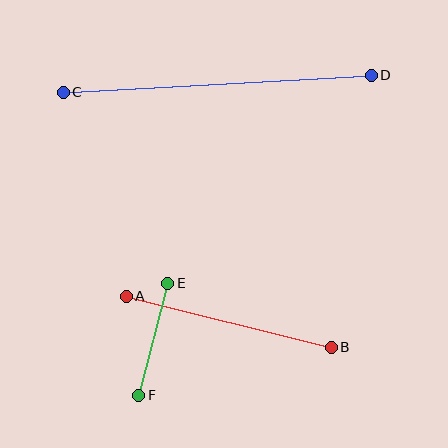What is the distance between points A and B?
The distance is approximately 211 pixels.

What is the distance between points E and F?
The distance is approximately 116 pixels.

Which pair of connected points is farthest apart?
Points C and D are farthest apart.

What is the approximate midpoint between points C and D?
The midpoint is at approximately (217, 84) pixels.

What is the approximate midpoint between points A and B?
The midpoint is at approximately (229, 322) pixels.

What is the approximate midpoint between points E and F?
The midpoint is at approximately (153, 339) pixels.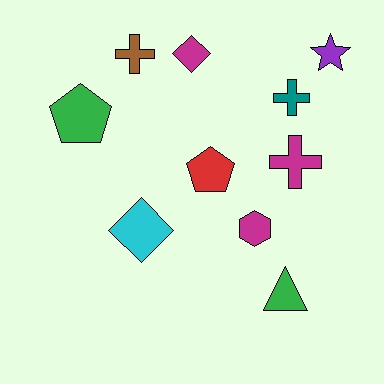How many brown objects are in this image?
There is 1 brown object.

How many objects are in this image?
There are 10 objects.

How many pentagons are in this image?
There are 2 pentagons.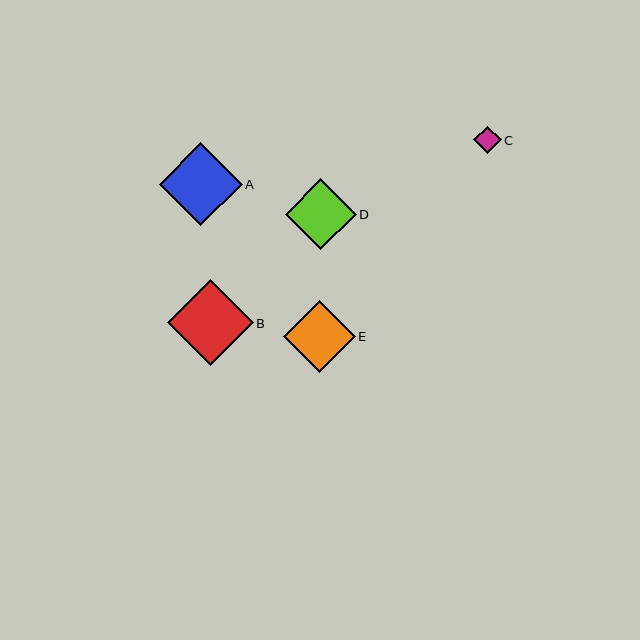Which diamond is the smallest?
Diamond C is the smallest with a size of approximately 27 pixels.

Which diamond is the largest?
Diamond B is the largest with a size of approximately 86 pixels.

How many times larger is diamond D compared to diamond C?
Diamond D is approximately 2.6 times the size of diamond C.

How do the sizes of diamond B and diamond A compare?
Diamond B and diamond A are approximately the same size.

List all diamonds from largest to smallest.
From largest to smallest: B, A, E, D, C.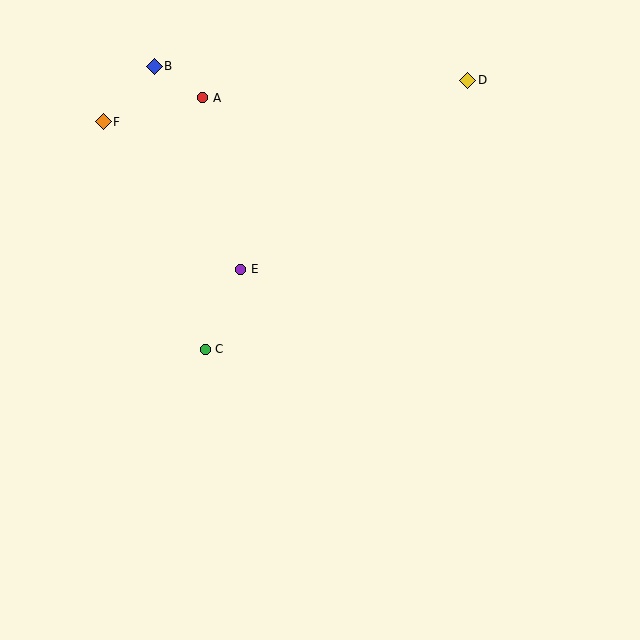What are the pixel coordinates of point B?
Point B is at (154, 66).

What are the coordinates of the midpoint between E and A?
The midpoint between E and A is at (222, 184).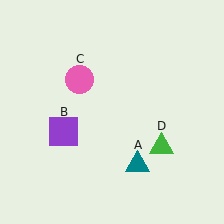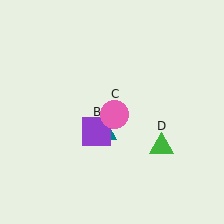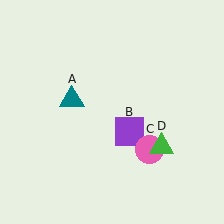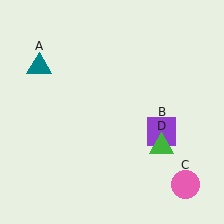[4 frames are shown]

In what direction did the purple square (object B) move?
The purple square (object B) moved right.